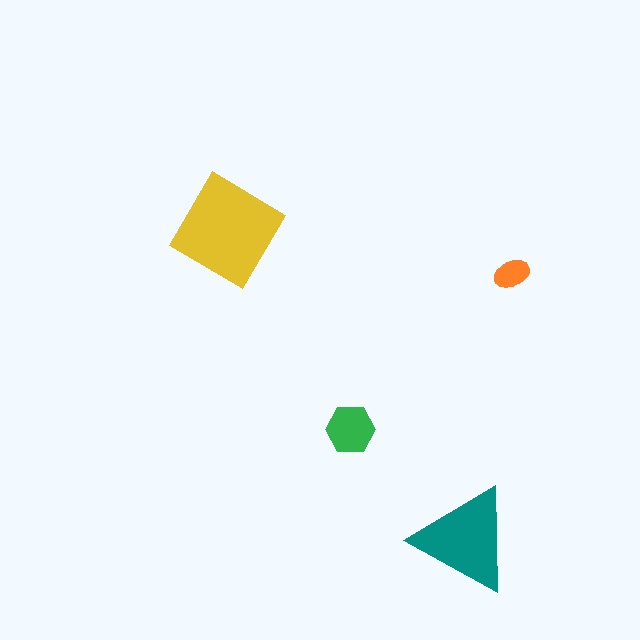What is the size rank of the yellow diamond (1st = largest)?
1st.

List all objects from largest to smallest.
The yellow diamond, the teal triangle, the green hexagon, the orange ellipse.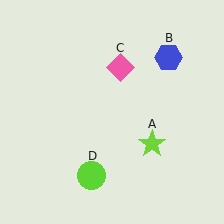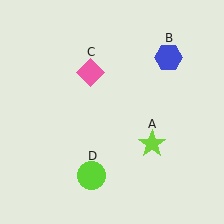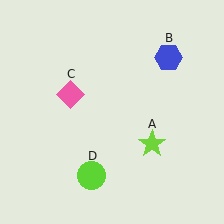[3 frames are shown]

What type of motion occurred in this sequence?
The pink diamond (object C) rotated counterclockwise around the center of the scene.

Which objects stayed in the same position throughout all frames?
Lime star (object A) and blue hexagon (object B) and lime circle (object D) remained stationary.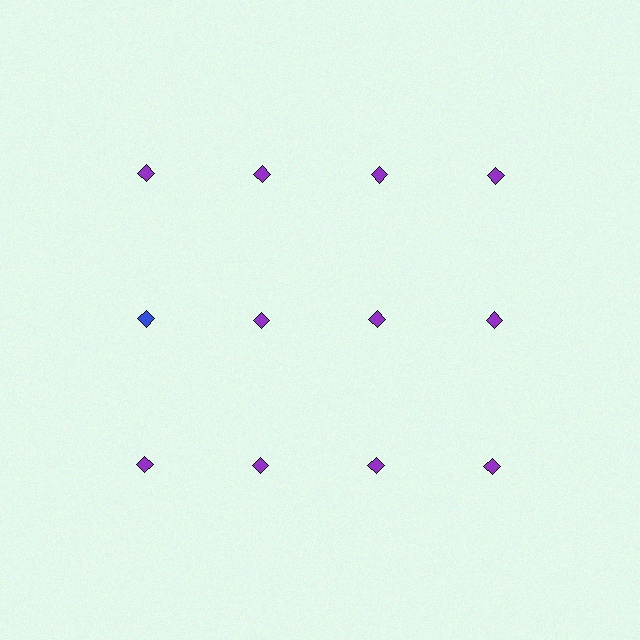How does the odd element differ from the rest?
It has a different color: blue instead of purple.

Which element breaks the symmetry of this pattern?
The blue diamond in the second row, leftmost column breaks the symmetry. All other shapes are purple diamonds.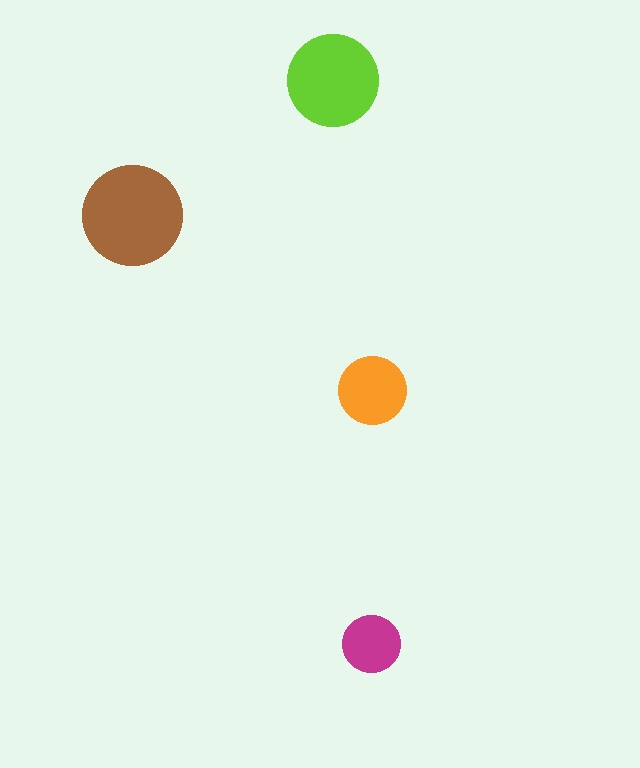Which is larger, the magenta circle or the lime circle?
The lime one.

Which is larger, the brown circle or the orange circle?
The brown one.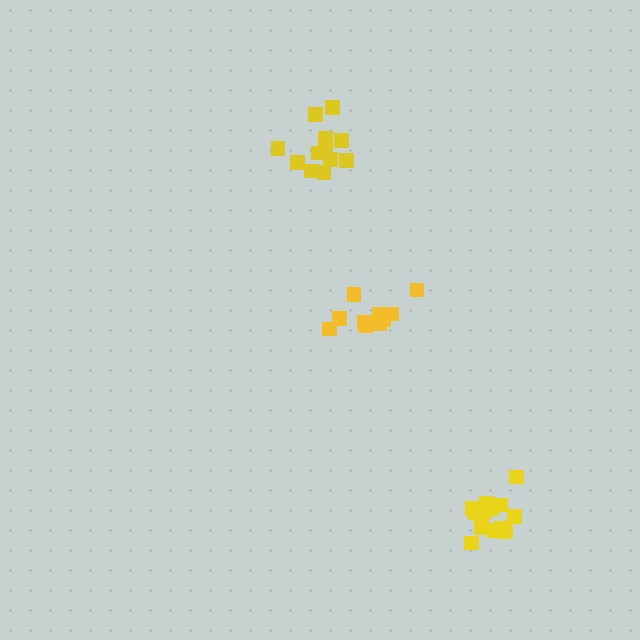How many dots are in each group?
Group 1: 11 dots, Group 2: 15 dots, Group 3: 12 dots (38 total).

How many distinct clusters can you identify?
There are 3 distinct clusters.